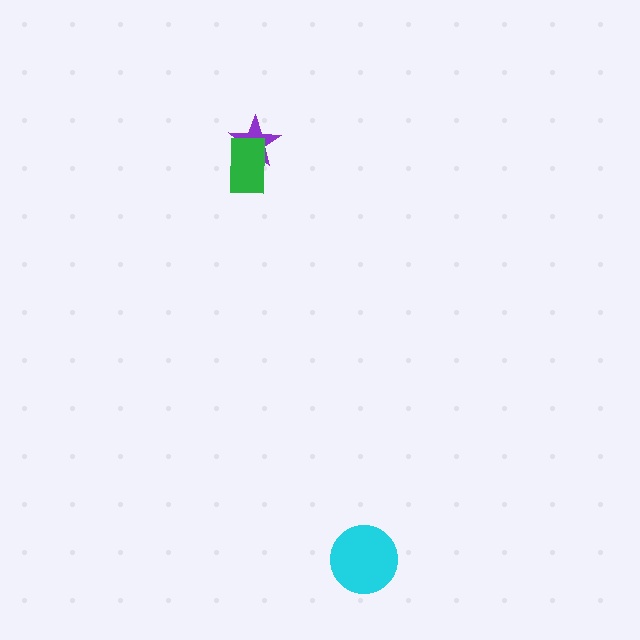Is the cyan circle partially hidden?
No, no other shape covers it.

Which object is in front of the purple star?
The green rectangle is in front of the purple star.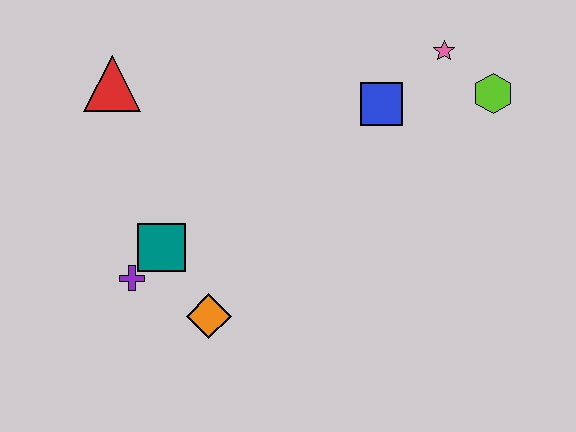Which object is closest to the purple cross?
The teal square is closest to the purple cross.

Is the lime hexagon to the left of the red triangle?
No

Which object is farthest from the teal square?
The lime hexagon is farthest from the teal square.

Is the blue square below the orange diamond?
No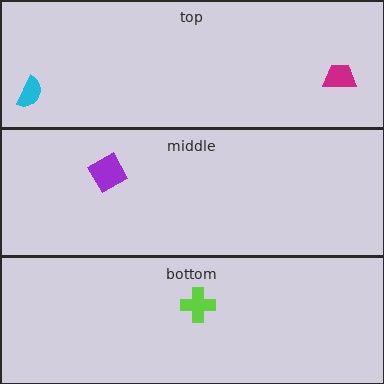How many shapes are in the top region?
2.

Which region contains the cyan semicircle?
The top region.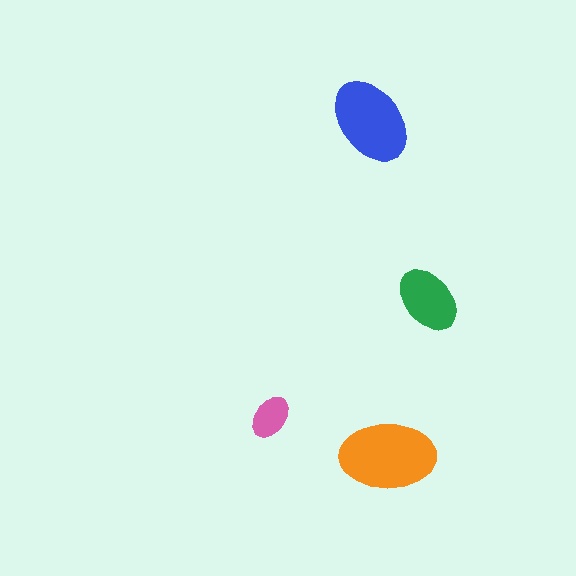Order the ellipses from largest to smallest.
the orange one, the blue one, the green one, the pink one.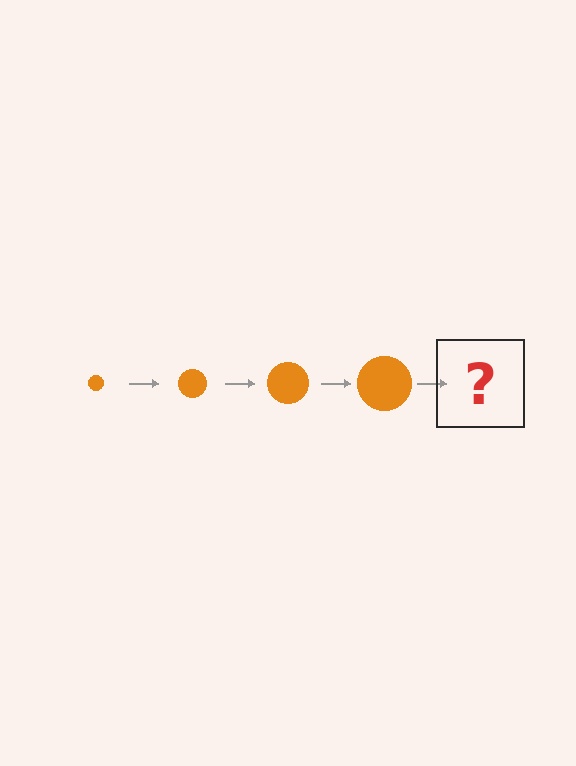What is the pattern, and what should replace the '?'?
The pattern is that the circle gets progressively larger each step. The '?' should be an orange circle, larger than the previous one.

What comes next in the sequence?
The next element should be an orange circle, larger than the previous one.